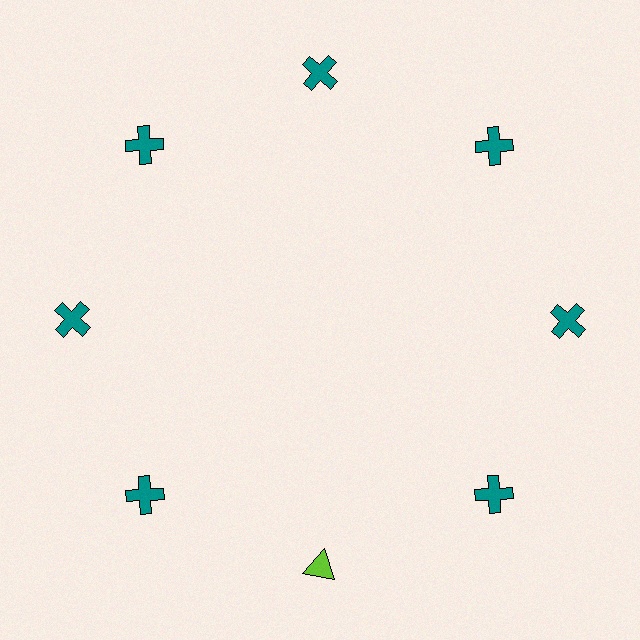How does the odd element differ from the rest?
It differs in both color (lime instead of teal) and shape (triangle instead of cross).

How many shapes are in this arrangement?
There are 8 shapes arranged in a ring pattern.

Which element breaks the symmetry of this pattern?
The lime triangle at roughly the 6 o'clock position breaks the symmetry. All other shapes are teal crosses.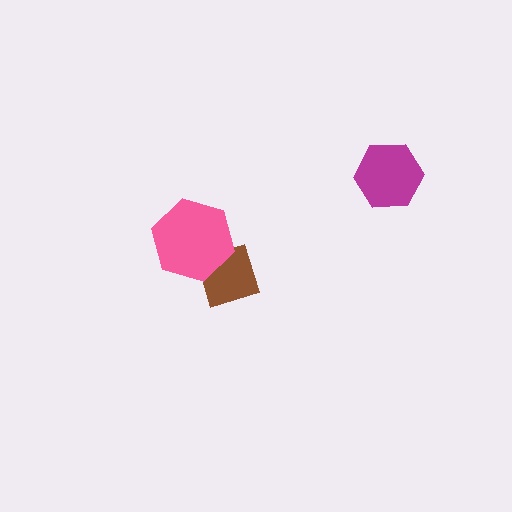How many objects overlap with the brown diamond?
1 object overlaps with the brown diamond.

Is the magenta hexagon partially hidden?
No, no other shape covers it.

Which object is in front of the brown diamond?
The pink hexagon is in front of the brown diamond.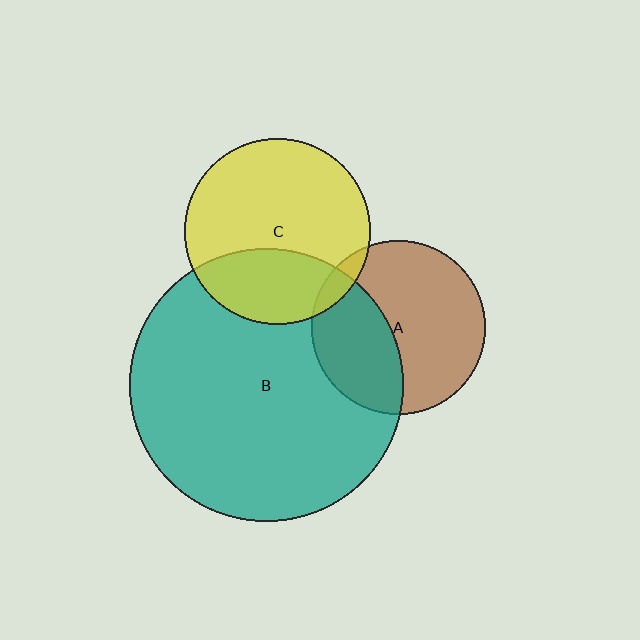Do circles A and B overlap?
Yes.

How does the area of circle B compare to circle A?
Approximately 2.5 times.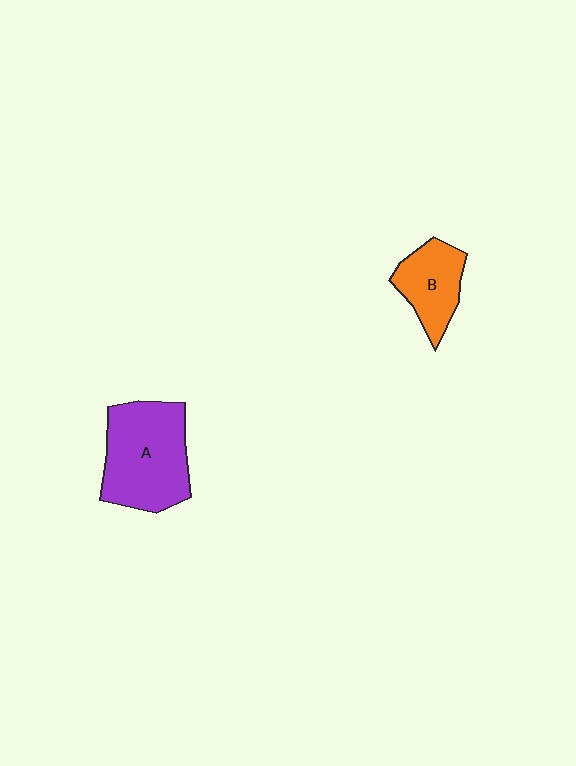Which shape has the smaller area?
Shape B (orange).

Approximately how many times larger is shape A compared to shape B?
Approximately 1.8 times.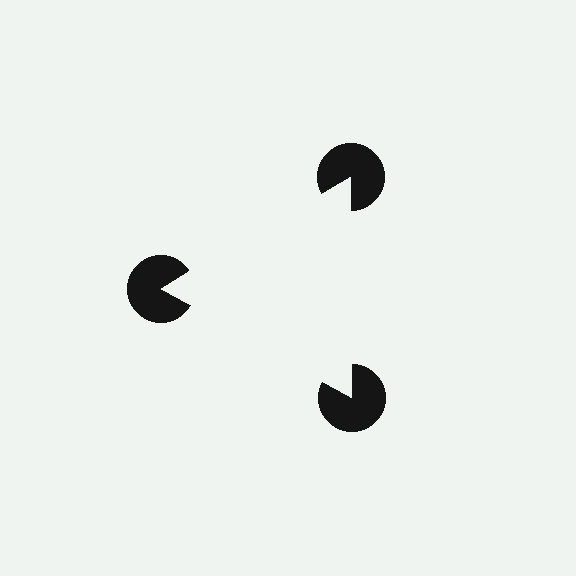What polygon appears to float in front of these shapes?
An illusory triangle — its edges are inferred from the aligned wedge cuts in the pac-man discs, not physically drawn.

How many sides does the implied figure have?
3 sides.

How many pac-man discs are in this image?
There are 3 — one at each vertex of the illusory triangle.